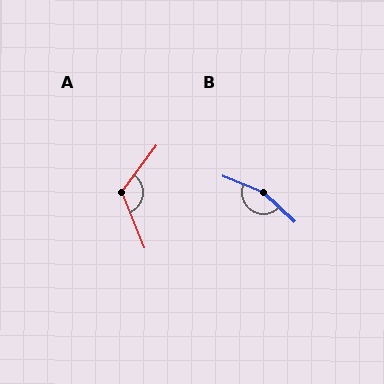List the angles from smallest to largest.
A (121°), B (159°).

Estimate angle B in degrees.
Approximately 159 degrees.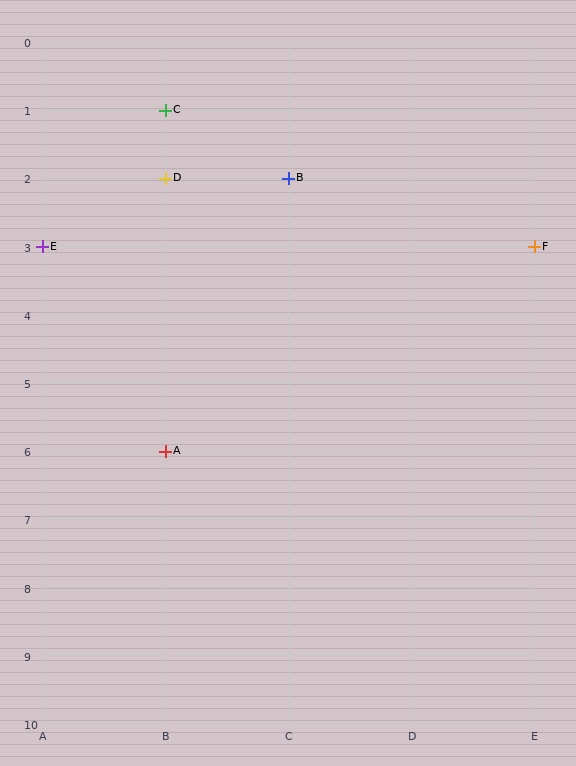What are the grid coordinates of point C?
Point C is at grid coordinates (B, 1).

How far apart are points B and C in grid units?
Points B and C are 1 column and 1 row apart (about 1.4 grid units diagonally).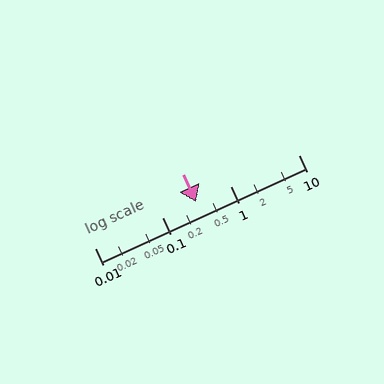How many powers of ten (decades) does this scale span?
The scale spans 3 decades, from 0.01 to 10.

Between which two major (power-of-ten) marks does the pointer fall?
The pointer is between 0.1 and 1.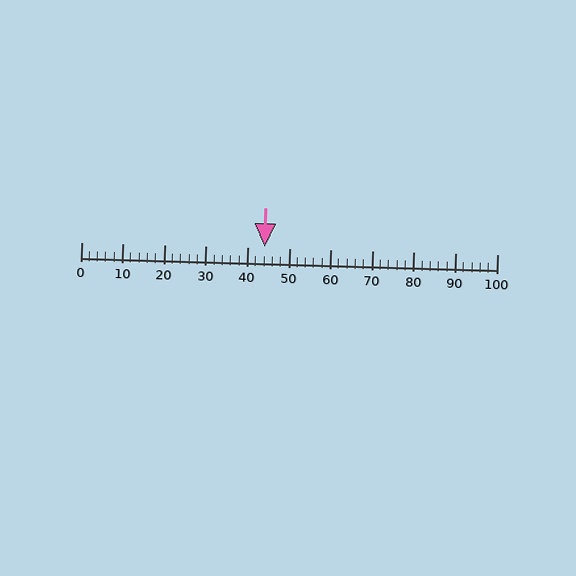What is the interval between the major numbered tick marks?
The major tick marks are spaced 10 units apart.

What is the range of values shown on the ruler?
The ruler shows values from 0 to 100.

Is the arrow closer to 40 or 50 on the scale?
The arrow is closer to 40.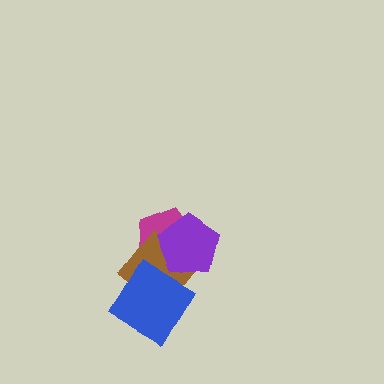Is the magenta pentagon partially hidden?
Yes, it is partially covered by another shape.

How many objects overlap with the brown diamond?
3 objects overlap with the brown diamond.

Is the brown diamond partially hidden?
Yes, it is partially covered by another shape.